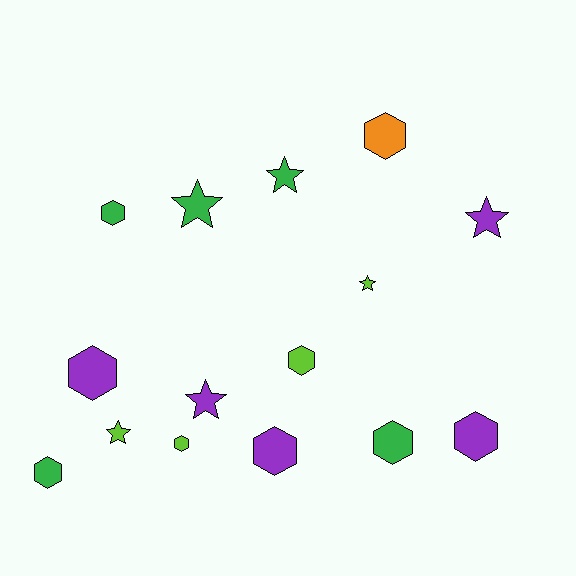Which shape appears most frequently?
Hexagon, with 9 objects.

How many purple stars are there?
There are 2 purple stars.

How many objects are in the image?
There are 15 objects.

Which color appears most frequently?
Green, with 5 objects.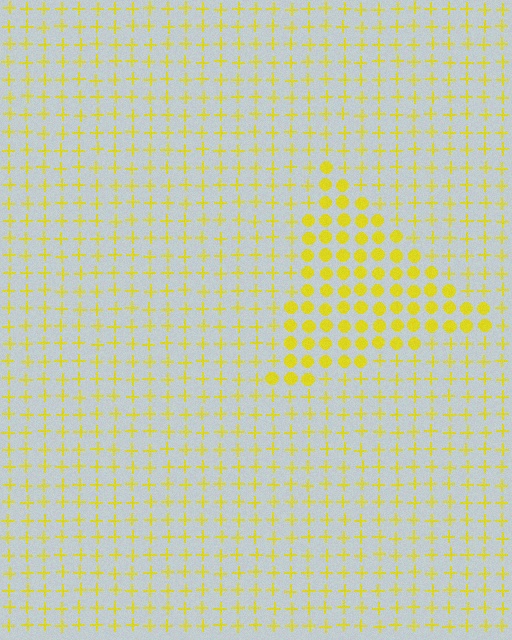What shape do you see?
I see a triangle.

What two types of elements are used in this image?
The image uses circles inside the triangle region and plus signs outside it.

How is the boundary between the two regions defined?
The boundary is defined by a change in element shape: circles inside vs. plus signs outside. All elements share the same color and spacing.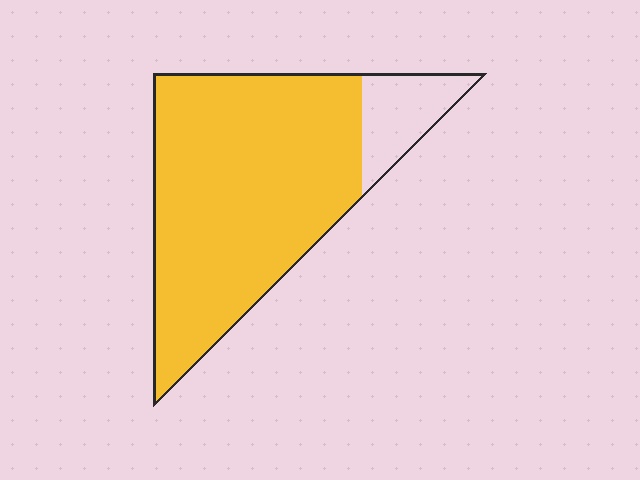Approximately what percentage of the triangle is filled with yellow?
Approximately 85%.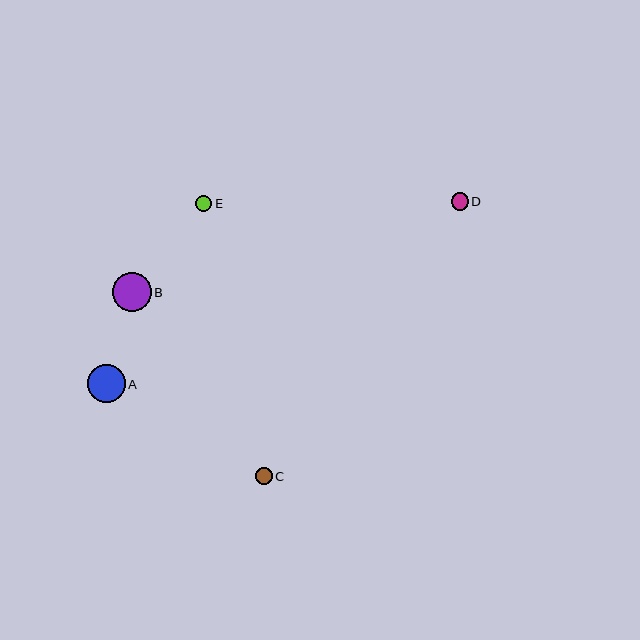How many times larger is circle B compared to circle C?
Circle B is approximately 2.3 times the size of circle C.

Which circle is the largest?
Circle B is the largest with a size of approximately 38 pixels.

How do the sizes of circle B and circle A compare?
Circle B and circle A are approximately the same size.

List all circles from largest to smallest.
From largest to smallest: B, A, D, C, E.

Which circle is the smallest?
Circle E is the smallest with a size of approximately 16 pixels.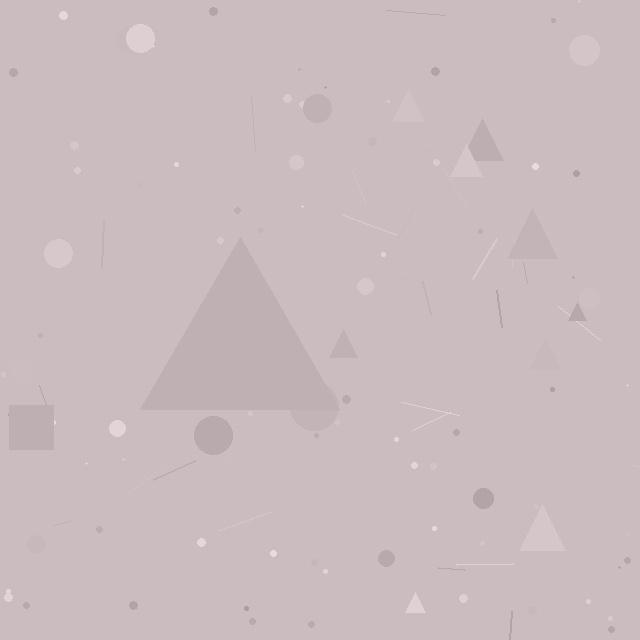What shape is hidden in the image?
A triangle is hidden in the image.